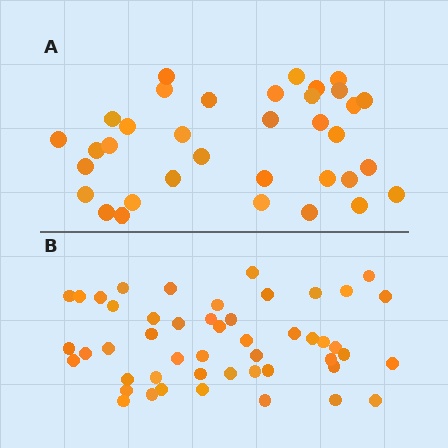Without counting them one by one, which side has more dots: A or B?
Region B (the bottom region) has more dots.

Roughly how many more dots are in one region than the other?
Region B has approximately 15 more dots than region A.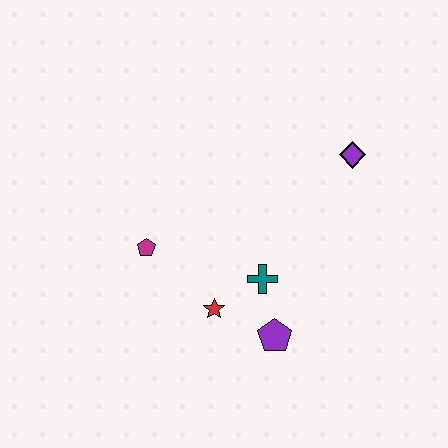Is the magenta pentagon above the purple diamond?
No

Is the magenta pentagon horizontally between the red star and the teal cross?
No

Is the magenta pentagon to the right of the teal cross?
No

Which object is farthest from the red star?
The purple diamond is farthest from the red star.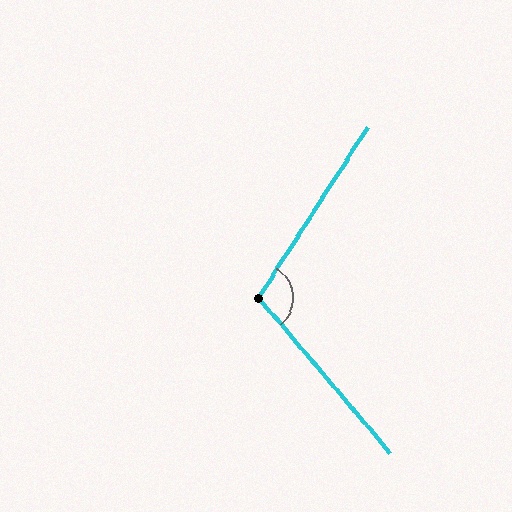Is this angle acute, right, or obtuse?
It is obtuse.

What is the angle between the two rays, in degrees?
Approximately 107 degrees.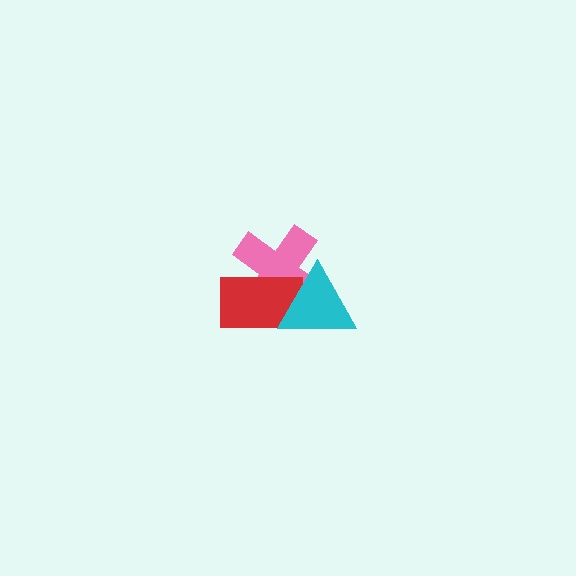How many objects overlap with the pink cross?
2 objects overlap with the pink cross.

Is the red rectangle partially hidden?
Yes, it is partially covered by another shape.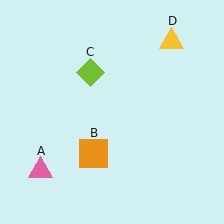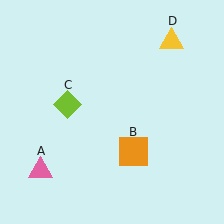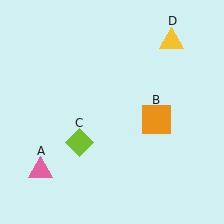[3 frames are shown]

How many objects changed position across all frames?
2 objects changed position: orange square (object B), lime diamond (object C).